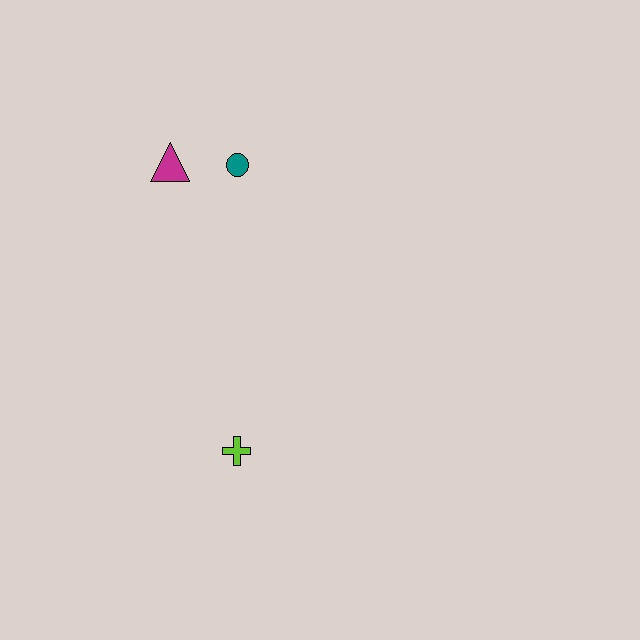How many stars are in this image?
There are no stars.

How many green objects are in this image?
There are no green objects.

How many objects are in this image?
There are 3 objects.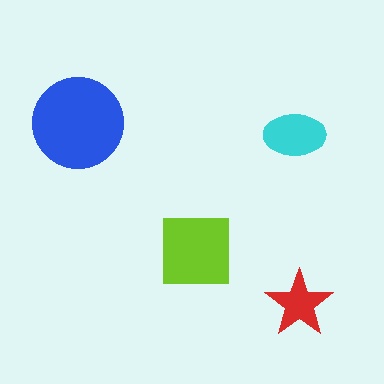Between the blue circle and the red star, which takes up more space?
The blue circle.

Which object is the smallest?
The red star.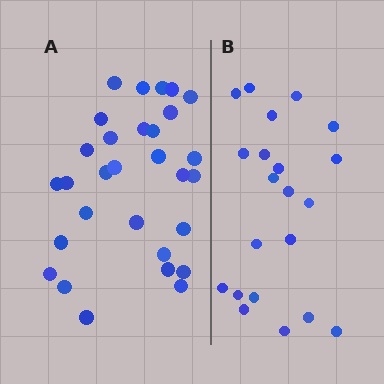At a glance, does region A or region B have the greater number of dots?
Region A (the left region) has more dots.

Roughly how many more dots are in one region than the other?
Region A has roughly 8 or so more dots than region B.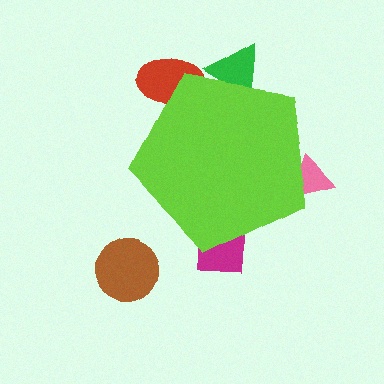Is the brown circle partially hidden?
No, the brown circle is fully visible.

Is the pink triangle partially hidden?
Yes, the pink triangle is partially hidden behind the lime pentagon.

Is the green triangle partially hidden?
Yes, the green triangle is partially hidden behind the lime pentagon.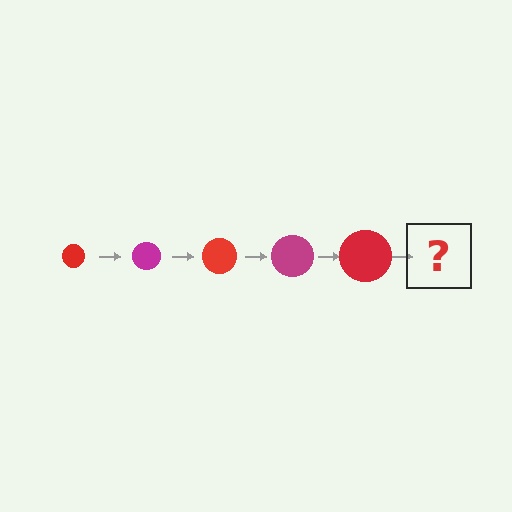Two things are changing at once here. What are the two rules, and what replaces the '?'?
The two rules are that the circle grows larger each step and the color cycles through red and magenta. The '?' should be a magenta circle, larger than the previous one.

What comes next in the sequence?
The next element should be a magenta circle, larger than the previous one.